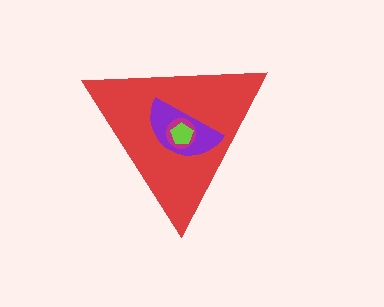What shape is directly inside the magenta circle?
The lime pentagon.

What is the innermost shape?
The lime pentagon.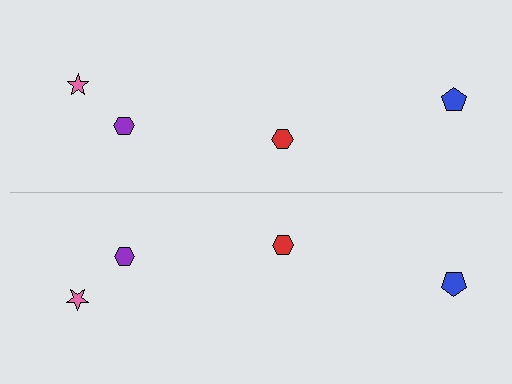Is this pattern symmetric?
Yes, this pattern has bilateral (reflection) symmetry.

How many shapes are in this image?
There are 8 shapes in this image.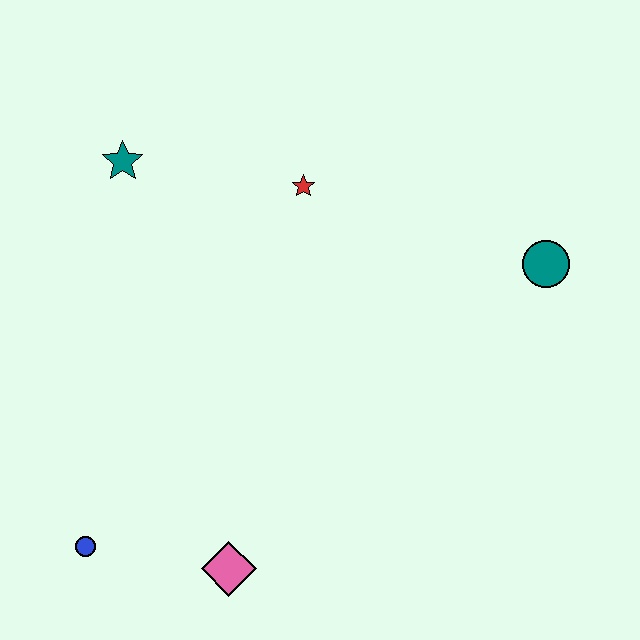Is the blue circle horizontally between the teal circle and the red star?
No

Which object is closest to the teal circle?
The red star is closest to the teal circle.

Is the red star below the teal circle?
No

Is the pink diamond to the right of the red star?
No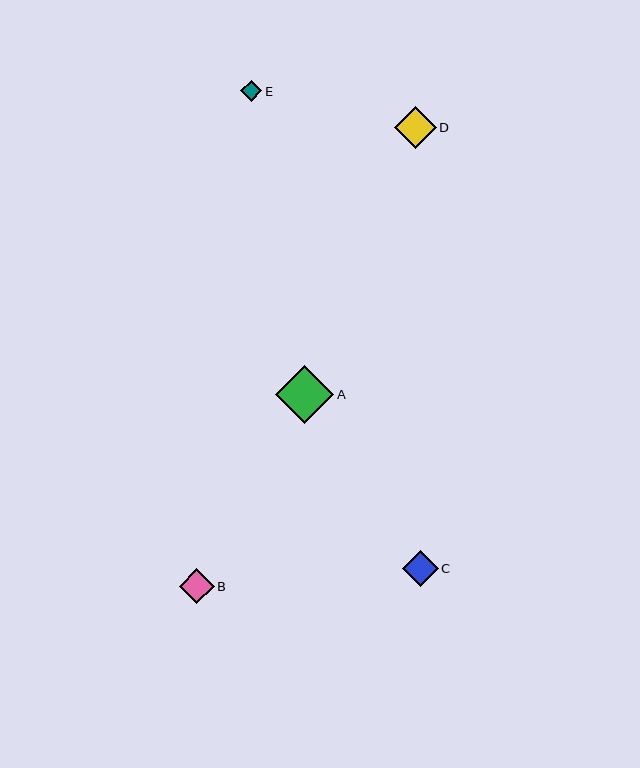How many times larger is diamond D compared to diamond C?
Diamond D is approximately 1.2 times the size of diamond C.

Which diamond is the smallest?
Diamond E is the smallest with a size of approximately 21 pixels.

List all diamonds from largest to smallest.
From largest to smallest: A, D, C, B, E.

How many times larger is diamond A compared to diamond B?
Diamond A is approximately 1.7 times the size of diamond B.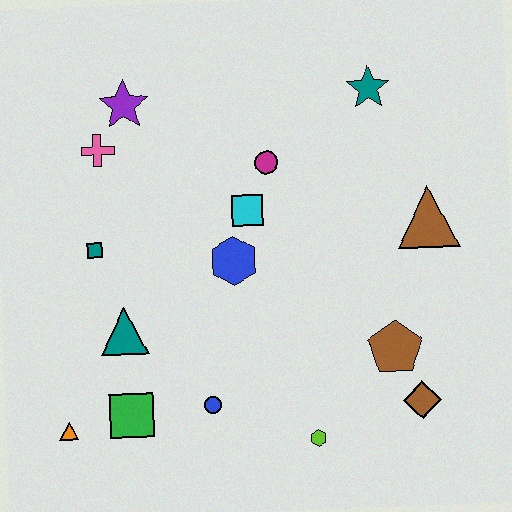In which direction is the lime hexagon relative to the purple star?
The lime hexagon is below the purple star.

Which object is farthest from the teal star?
The orange triangle is farthest from the teal star.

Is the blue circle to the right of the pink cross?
Yes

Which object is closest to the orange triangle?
The green square is closest to the orange triangle.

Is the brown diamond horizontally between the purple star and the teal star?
No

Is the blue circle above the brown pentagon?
No